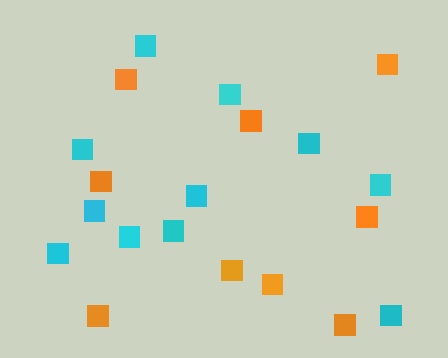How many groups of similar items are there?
There are 2 groups: one group of cyan squares (11) and one group of orange squares (9).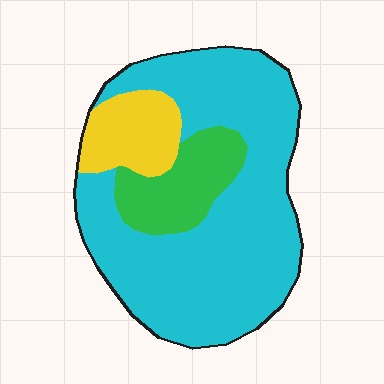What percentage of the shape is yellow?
Yellow takes up less than a sixth of the shape.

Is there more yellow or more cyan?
Cyan.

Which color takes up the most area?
Cyan, at roughly 70%.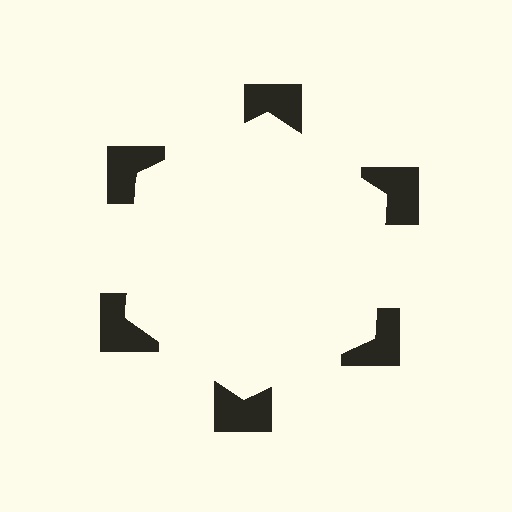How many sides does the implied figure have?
6 sides.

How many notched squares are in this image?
There are 6 — one at each vertex of the illusory hexagon.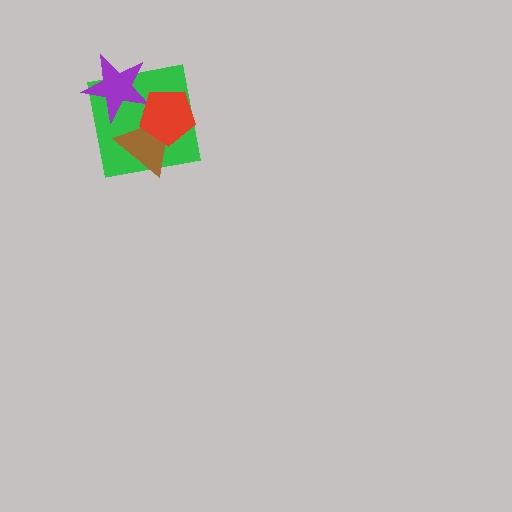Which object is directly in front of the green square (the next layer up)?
The brown triangle is directly in front of the green square.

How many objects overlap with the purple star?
2 objects overlap with the purple star.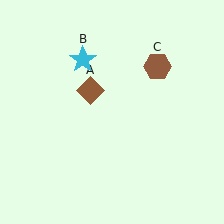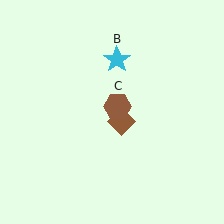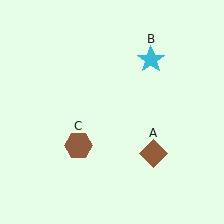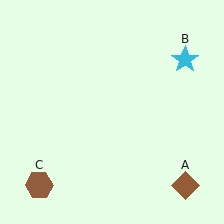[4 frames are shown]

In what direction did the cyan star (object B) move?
The cyan star (object B) moved right.